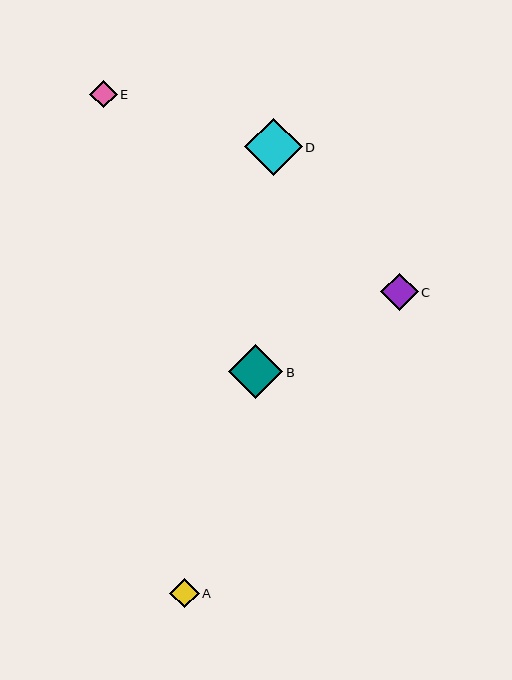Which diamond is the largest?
Diamond D is the largest with a size of approximately 57 pixels.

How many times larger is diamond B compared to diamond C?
Diamond B is approximately 1.5 times the size of diamond C.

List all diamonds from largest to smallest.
From largest to smallest: D, B, C, A, E.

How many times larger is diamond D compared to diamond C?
Diamond D is approximately 1.5 times the size of diamond C.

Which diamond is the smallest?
Diamond E is the smallest with a size of approximately 27 pixels.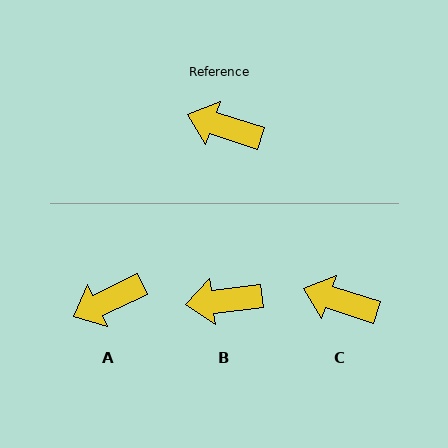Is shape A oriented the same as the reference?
No, it is off by about 43 degrees.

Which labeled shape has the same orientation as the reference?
C.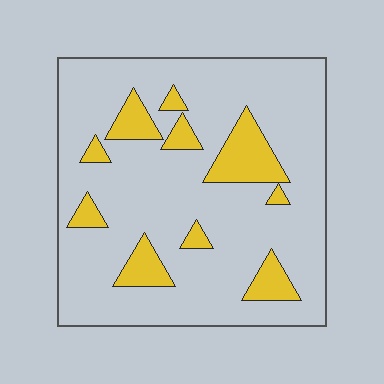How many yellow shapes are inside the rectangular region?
10.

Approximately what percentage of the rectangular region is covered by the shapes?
Approximately 15%.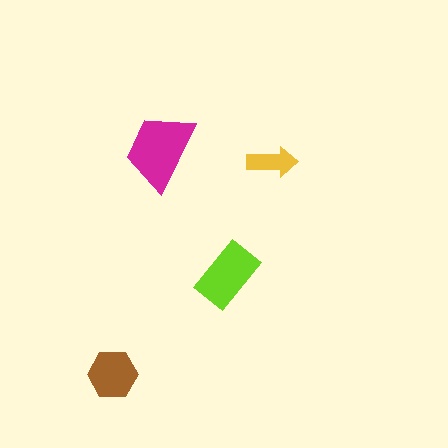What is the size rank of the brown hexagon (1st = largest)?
3rd.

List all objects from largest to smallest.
The magenta trapezoid, the lime rectangle, the brown hexagon, the yellow arrow.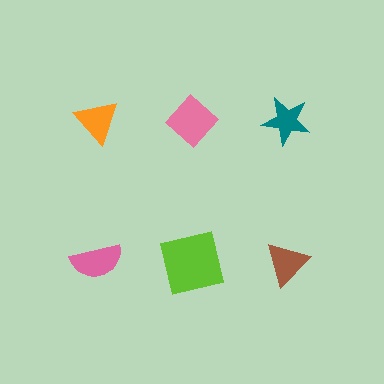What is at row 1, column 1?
An orange triangle.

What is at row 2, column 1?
A pink semicircle.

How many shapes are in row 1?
3 shapes.